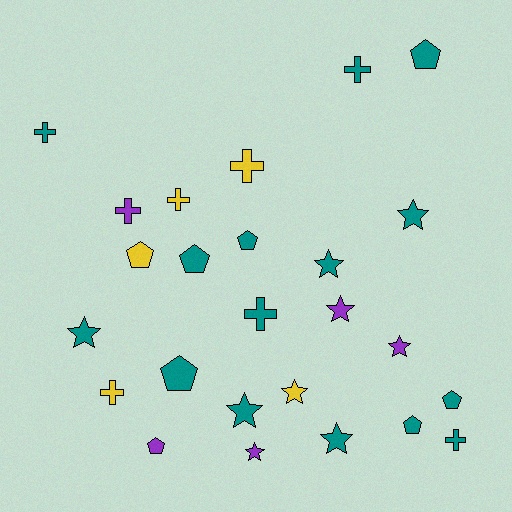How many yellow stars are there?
There is 1 yellow star.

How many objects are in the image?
There are 25 objects.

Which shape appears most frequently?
Star, with 9 objects.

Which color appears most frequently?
Teal, with 15 objects.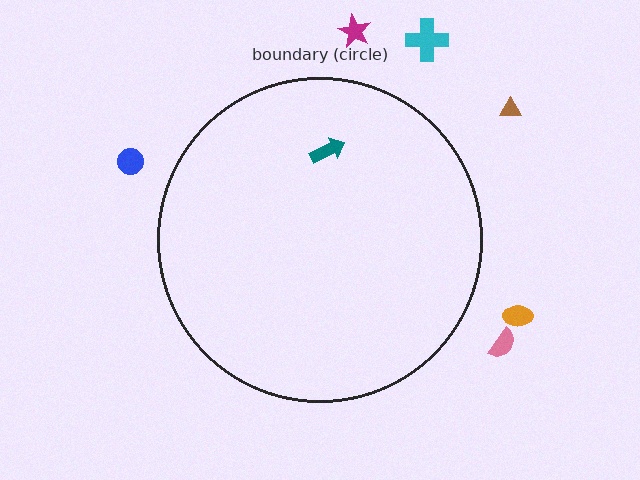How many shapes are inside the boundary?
1 inside, 6 outside.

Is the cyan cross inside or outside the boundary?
Outside.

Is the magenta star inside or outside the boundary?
Outside.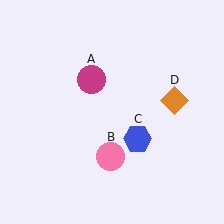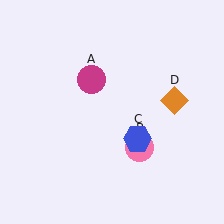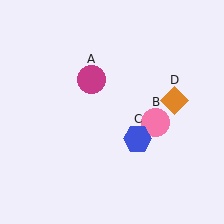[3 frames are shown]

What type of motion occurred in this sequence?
The pink circle (object B) rotated counterclockwise around the center of the scene.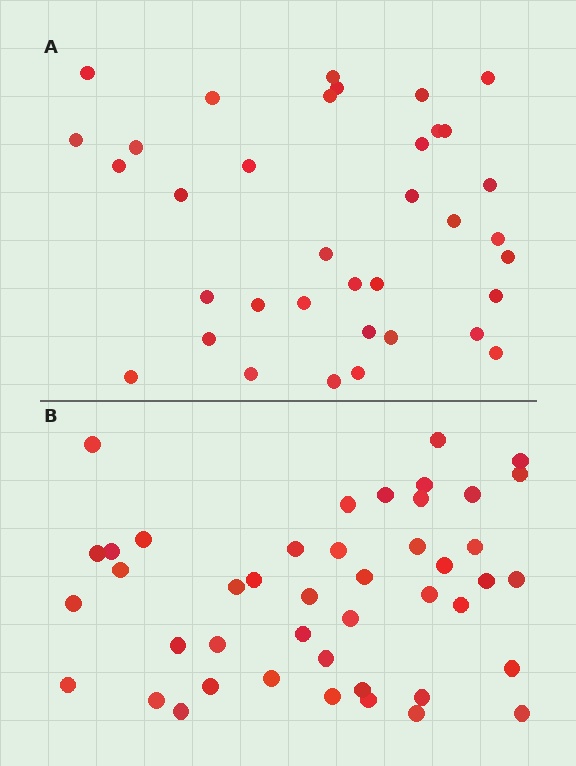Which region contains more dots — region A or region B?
Region B (the bottom region) has more dots.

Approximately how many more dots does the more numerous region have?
Region B has roughly 8 or so more dots than region A.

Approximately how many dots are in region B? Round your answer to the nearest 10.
About 40 dots. (The exact count is 44, which rounds to 40.)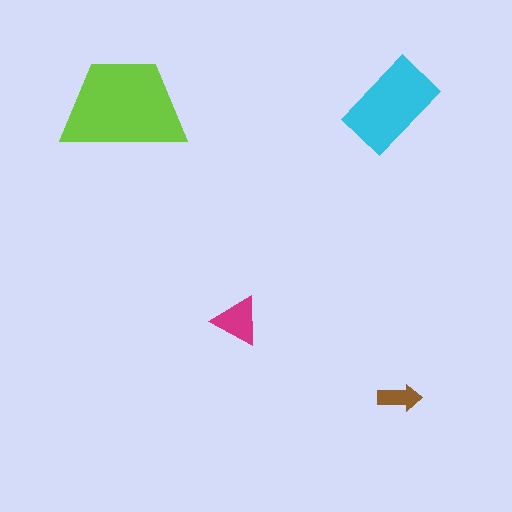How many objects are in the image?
There are 4 objects in the image.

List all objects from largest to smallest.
The lime trapezoid, the cyan rectangle, the magenta triangle, the brown arrow.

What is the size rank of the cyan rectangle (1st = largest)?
2nd.